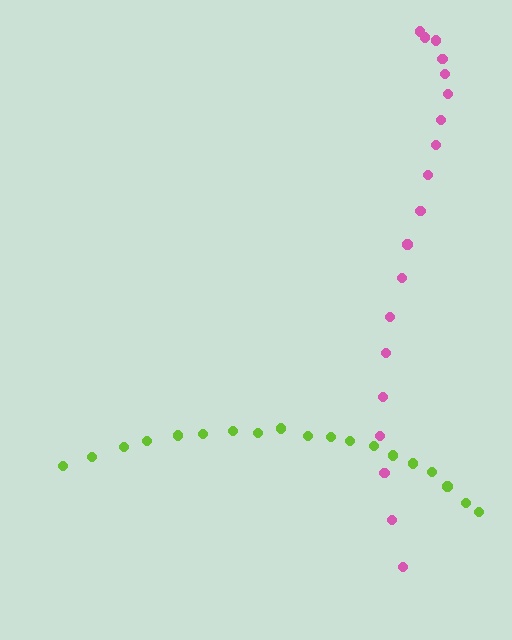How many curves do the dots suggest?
There are 2 distinct paths.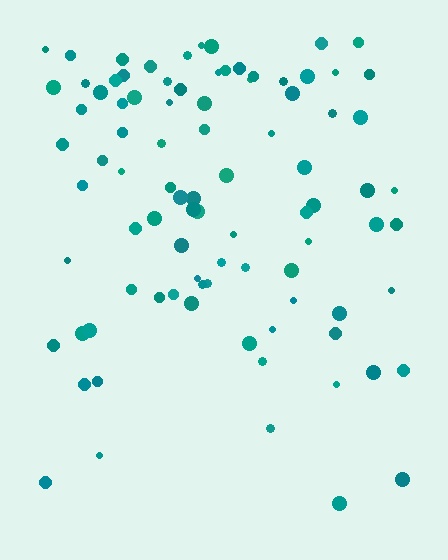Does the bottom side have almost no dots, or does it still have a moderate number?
Still a moderate number, just noticeably fewer than the top.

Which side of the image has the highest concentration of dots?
The top.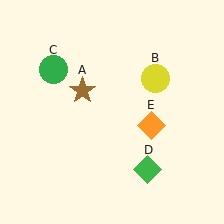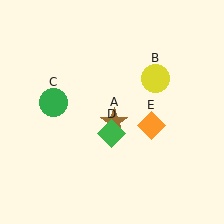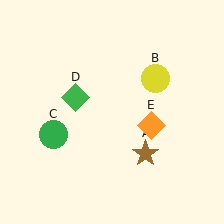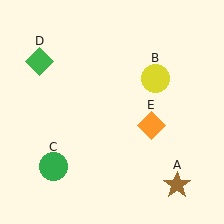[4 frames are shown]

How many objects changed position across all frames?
3 objects changed position: brown star (object A), green circle (object C), green diamond (object D).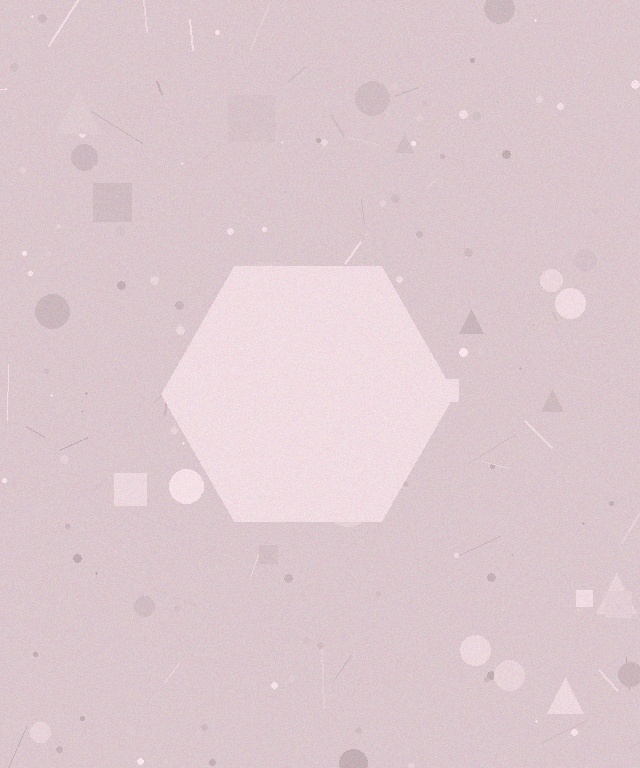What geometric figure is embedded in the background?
A hexagon is embedded in the background.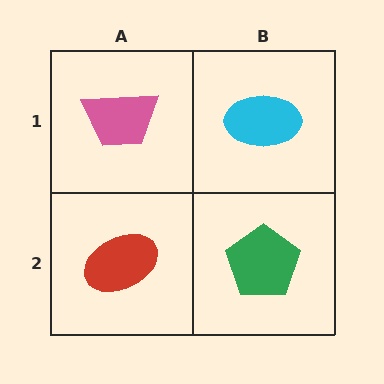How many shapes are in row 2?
2 shapes.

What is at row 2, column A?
A red ellipse.